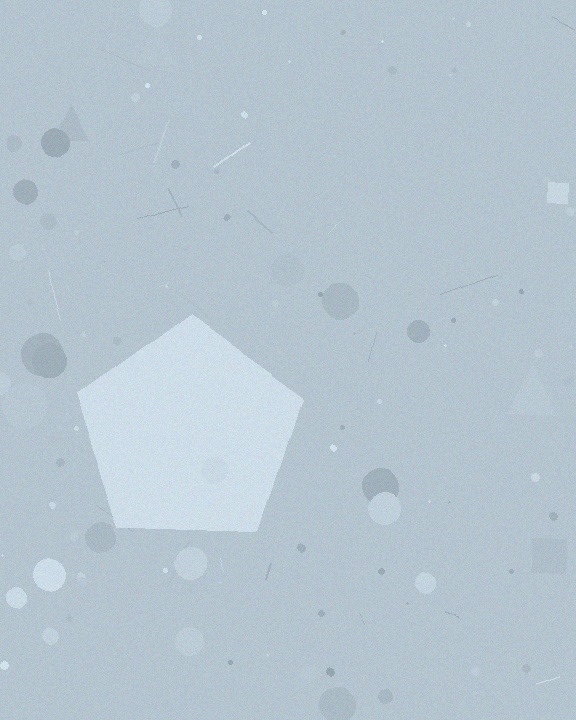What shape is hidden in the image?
A pentagon is hidden in the image.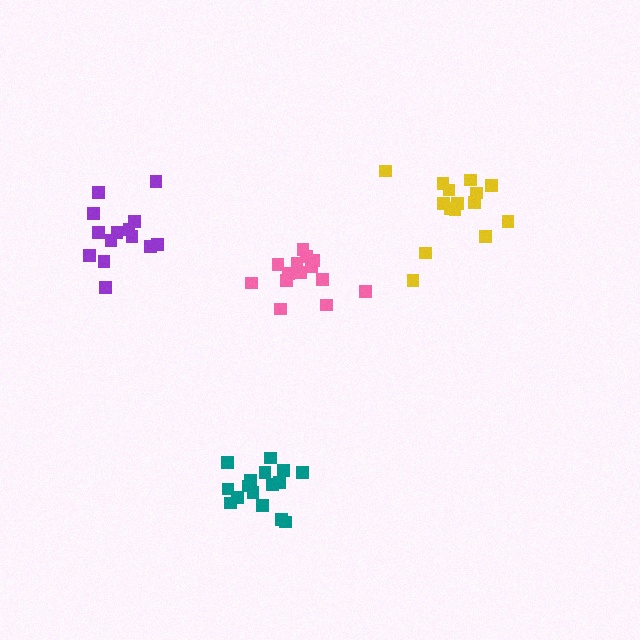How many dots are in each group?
Group 1: 14 dots, Group 2: 16 dots, Group 3: 14 dots, Group 4: 15 dots (59 total).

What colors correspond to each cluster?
The clusters are colored: pink, teal, purple, yellow.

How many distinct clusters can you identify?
There are 4 distinct clusters.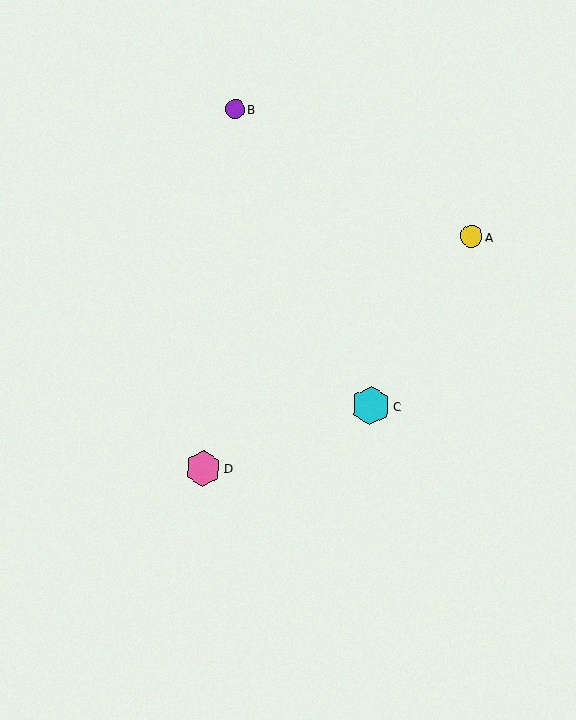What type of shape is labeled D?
Shape D is a pink hexagon.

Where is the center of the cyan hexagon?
The center of the cyan hexagon is at (371, 406).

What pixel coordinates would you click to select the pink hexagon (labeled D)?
Click at (203, 468) to select the pink hexagon D.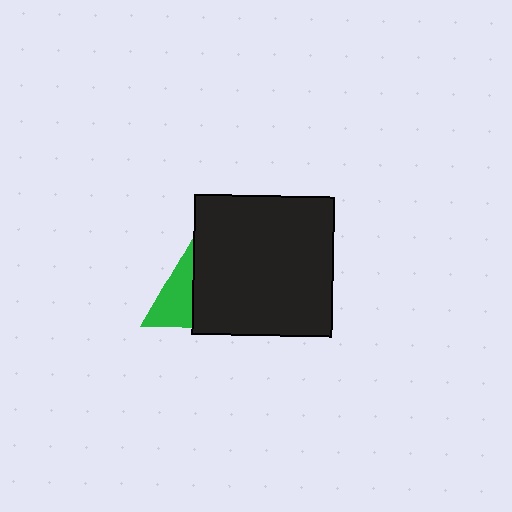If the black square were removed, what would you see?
You would see the complete green triangle.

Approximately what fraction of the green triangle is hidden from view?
Roughly 60% of the green triangle is hidden behind the black square.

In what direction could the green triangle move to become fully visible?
The green triangle could move left. That would shift it out from behind the black square entirely.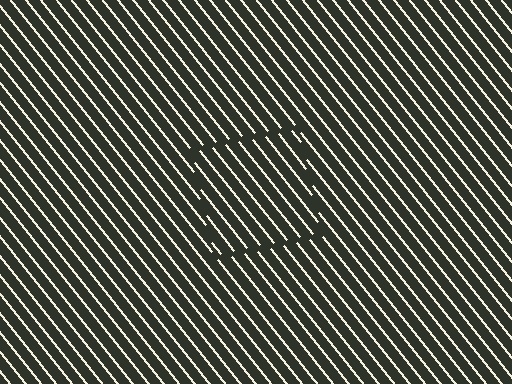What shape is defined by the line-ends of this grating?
An illusory square. The interior of the shape contains the same grating, shifted by half a period — the contour is defined by the phase discontinuity where line-ends from the inner and outer gratings abut.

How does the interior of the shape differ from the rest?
The interior of the shape contains the same grating, shifted by half a period — the contour is defined by the phase discontinuity where line-ends from the inner and outer gratings abut.